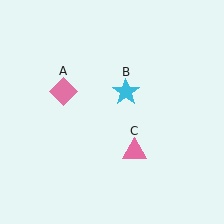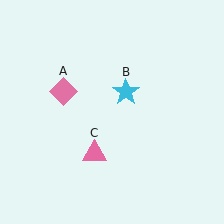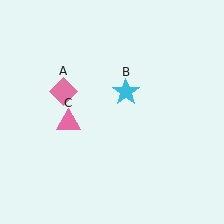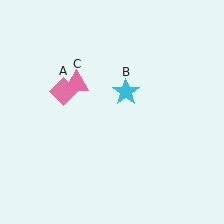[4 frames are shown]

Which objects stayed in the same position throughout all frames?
Pink diamond (object A) and cyan star (object B) remained stationary.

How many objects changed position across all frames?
1 object changed position: pink triangle (object C).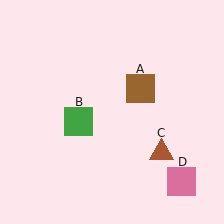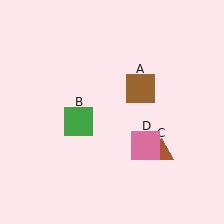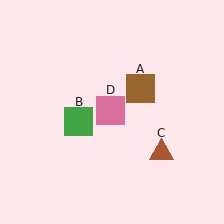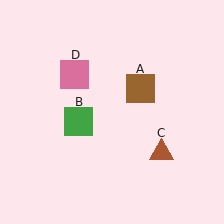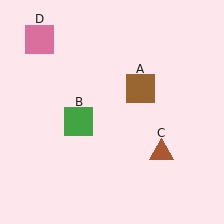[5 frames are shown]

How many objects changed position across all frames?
1 object changed position: pink square (object D).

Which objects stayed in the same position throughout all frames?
Brown square (object A) and green square (object B) and brown triangle (object C) remained stationary.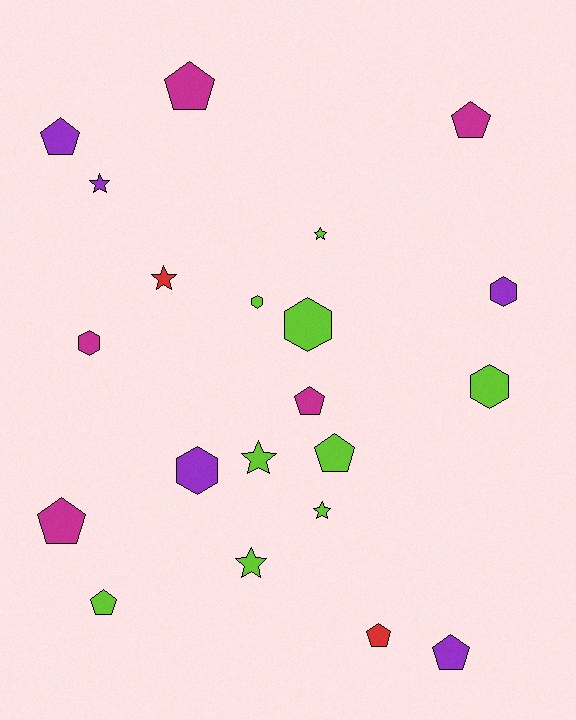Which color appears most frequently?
Lime, with 9 objects.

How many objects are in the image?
There are 21 objects.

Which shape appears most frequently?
Pentagon, with 9 objects.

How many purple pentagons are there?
There are 2 purple pentagons.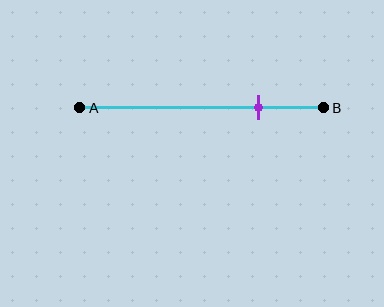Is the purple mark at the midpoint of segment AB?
No, the mark is at about 75% from A, not at the 50% midpoint.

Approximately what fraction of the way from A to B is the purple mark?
The purple mark is approximately 75% of the way from A to B.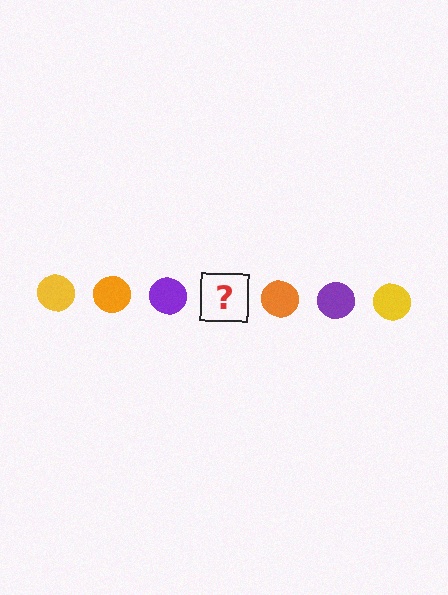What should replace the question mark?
The question mark should be replaced with a yellow circle.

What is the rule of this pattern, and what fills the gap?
The rule is that the pattern cycles through yellow, orange, purple circles. The gap should be filled with a yellow circle.